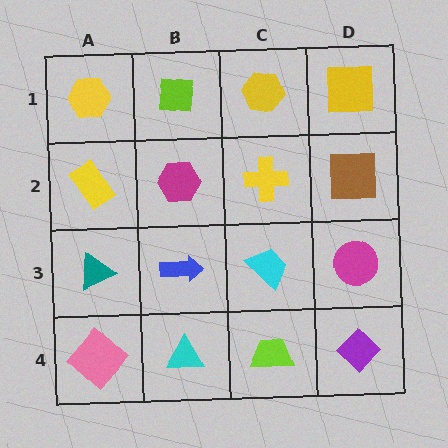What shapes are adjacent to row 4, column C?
A cyan trapezoid (row 3, column C), a cyan triangle (row 4, column B), a purple diamond (row 4, column D).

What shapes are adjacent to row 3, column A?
A yellow rectangle (row 2, column A), a pink diamond (row 4, column A), a blue arrow (row 3, column B).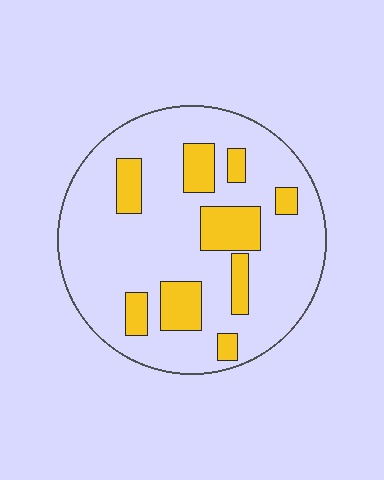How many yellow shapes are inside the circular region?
9.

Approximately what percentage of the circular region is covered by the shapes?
Approximately 20%.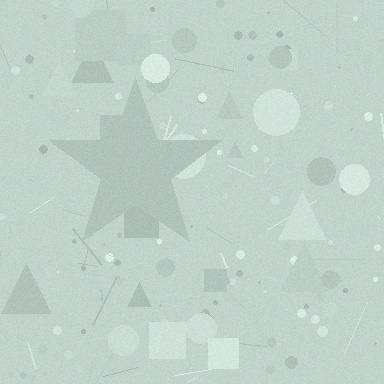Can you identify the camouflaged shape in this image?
The camouflaged shape is a star.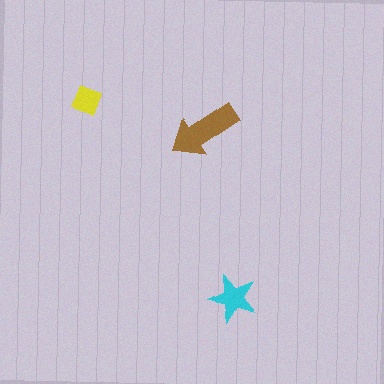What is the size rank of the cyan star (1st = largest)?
2nd.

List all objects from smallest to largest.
The yellow diamond, the cyan star, the brown arrow.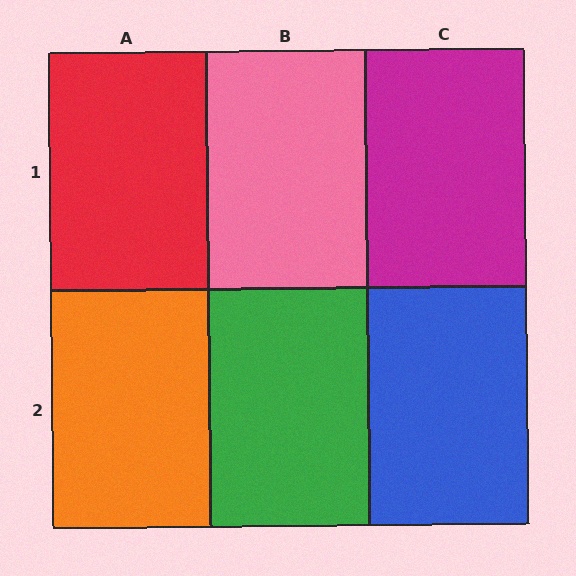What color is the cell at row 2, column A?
Orange.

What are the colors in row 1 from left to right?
Red, pink, magenta.